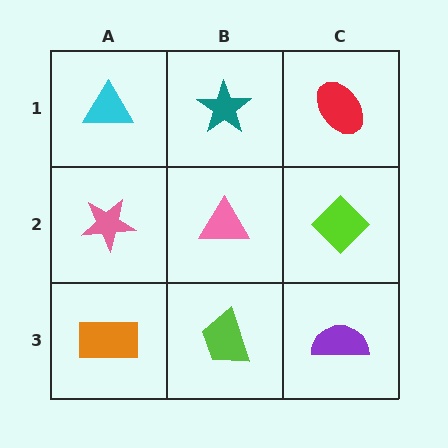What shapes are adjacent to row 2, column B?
A teal star (row 1, column B), a lime trapezoid (row 3, column B), a pink star (row 2, column A), a lime diamond (row 2, column C).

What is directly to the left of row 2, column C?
A pink triangle.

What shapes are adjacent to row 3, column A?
A pink star (row 2, column A), a lime trapezoid (row 3, column B).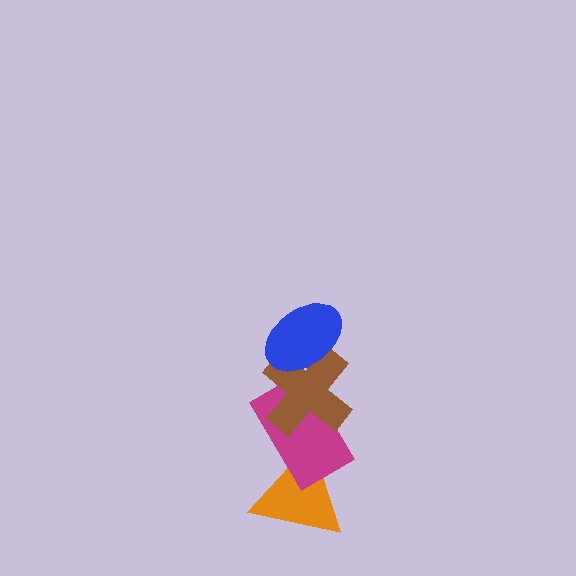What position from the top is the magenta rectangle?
The magenta rectangle is 3rd from the top.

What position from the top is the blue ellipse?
The blue ellipse is 1st from the top.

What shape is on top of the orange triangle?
The magenta rectangle is on top of the orange triangle.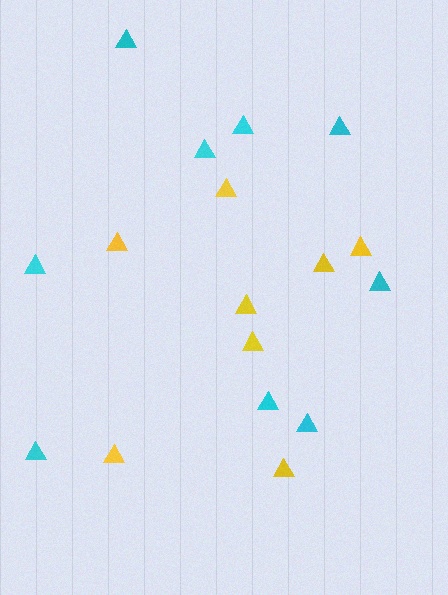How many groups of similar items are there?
There are 2 groups: one group of yellow triangles (8) and one group of cyan triangles (9).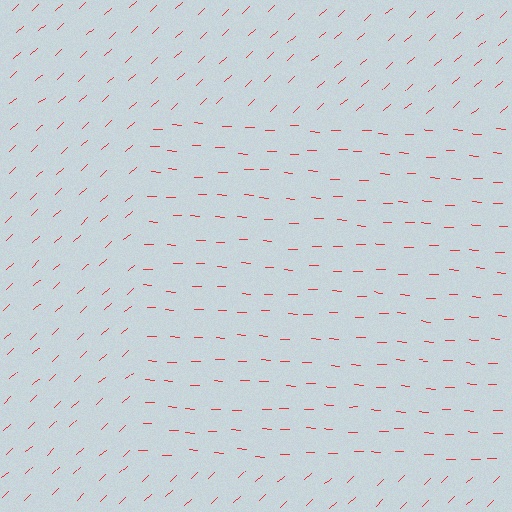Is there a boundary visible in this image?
Yes, there is a texture boundary formed by a change in line orientation.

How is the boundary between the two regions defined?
The boundary is defined purely by a change in line orientation (approximately 45 degrees difference). All lines are the same color and thickness.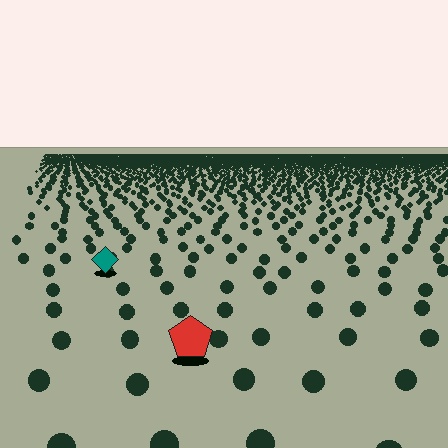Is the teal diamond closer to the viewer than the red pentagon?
No. The red pentagon is closer — you can tell from the texture gradient: the ground texture is coarser near it.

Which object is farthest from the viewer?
The teal diamond is farthest from the viewer. It appears smaller and the ground texture around it is denser.